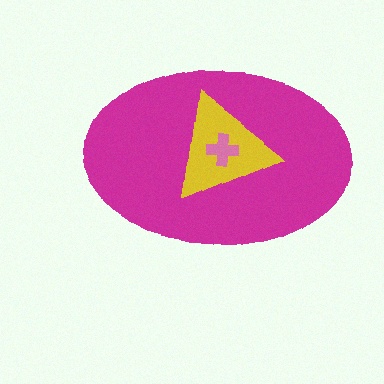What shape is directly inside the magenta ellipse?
The yellow triangle.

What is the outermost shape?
The magenta ellipse.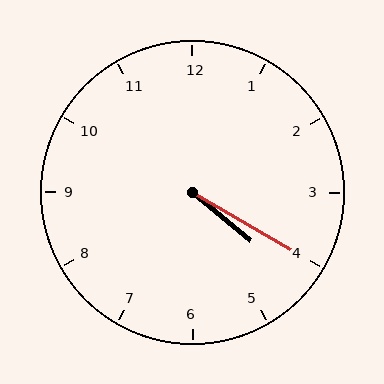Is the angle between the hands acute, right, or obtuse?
It is acute.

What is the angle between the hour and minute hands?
Approximately 10 degrees.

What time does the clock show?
4:20.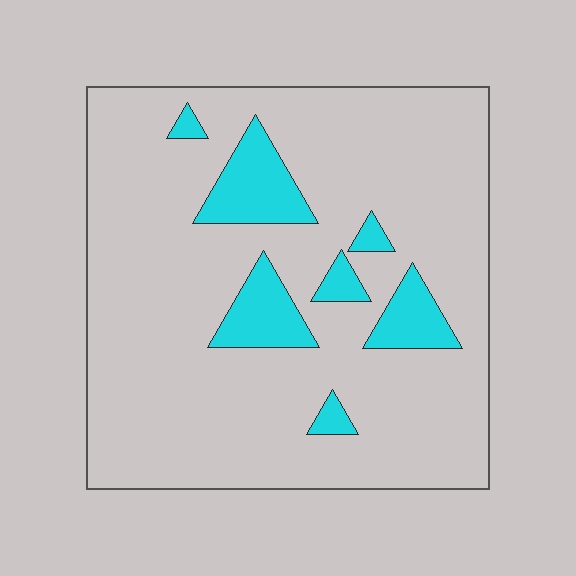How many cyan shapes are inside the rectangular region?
7.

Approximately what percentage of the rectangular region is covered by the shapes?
Approximately 15%.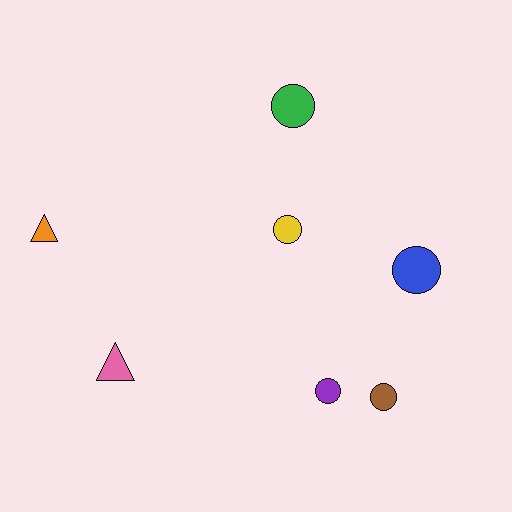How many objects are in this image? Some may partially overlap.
There are 7 objects.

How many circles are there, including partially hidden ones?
There are 5 circles.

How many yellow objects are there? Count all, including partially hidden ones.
There is 1 yellow object.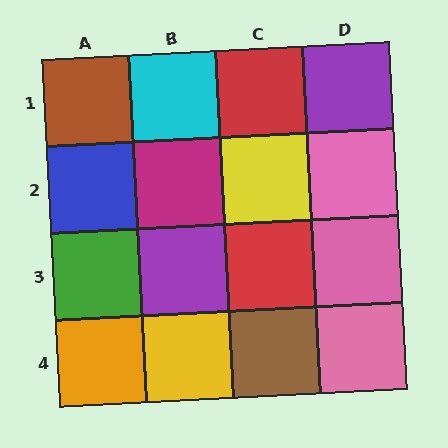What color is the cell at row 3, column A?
Green.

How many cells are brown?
2 cells are brown.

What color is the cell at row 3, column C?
Red.